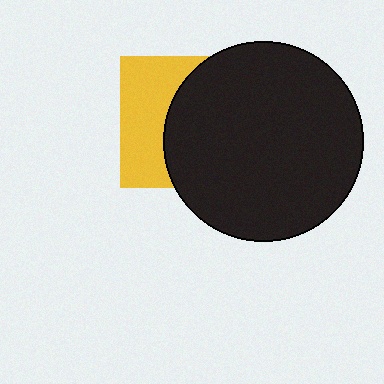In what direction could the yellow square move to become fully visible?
The yellow square could move left. That would shift it out from behind the black circle entirely.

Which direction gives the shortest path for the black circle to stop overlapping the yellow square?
Moving right gives the shortest separation.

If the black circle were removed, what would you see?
You would see the complete yellow square.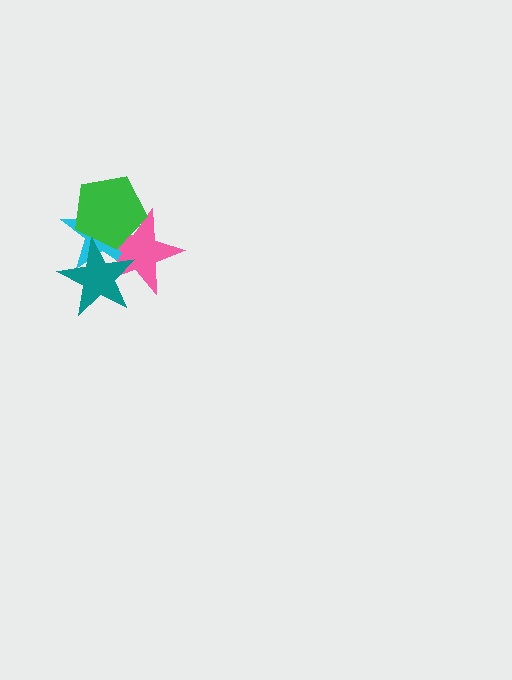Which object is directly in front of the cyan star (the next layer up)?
The pink star is directly in front of the cyan star.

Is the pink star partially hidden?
Yes, it is partially covered by another shape.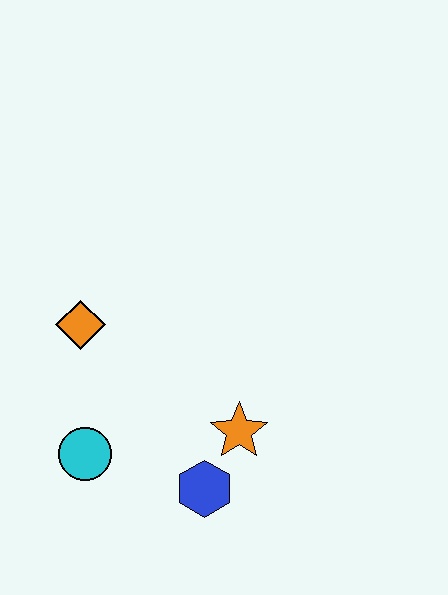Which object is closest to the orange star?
The blue hexagon is closest to the orange star.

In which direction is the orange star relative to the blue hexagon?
The orange star is above the blue hexagon.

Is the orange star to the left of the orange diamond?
No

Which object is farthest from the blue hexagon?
The orange diamond is farthest from the blue hexagon.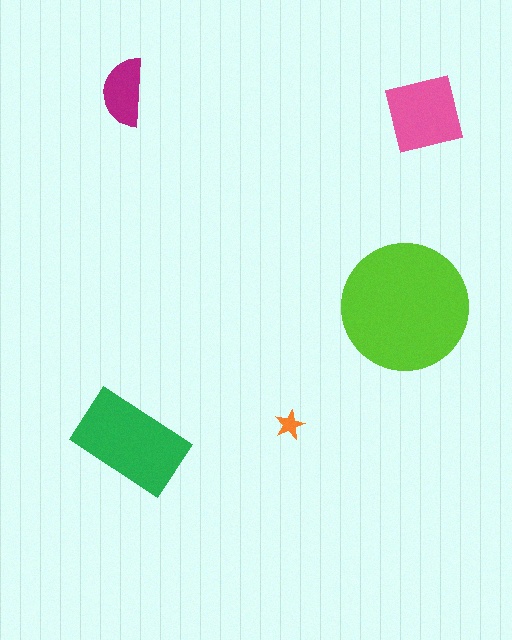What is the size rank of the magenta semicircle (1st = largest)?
4th.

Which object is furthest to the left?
The magenta semicircle is leftmost.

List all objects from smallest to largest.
The orange star, the magenta semicircle, the pink square, the green rectangle, the lime circle.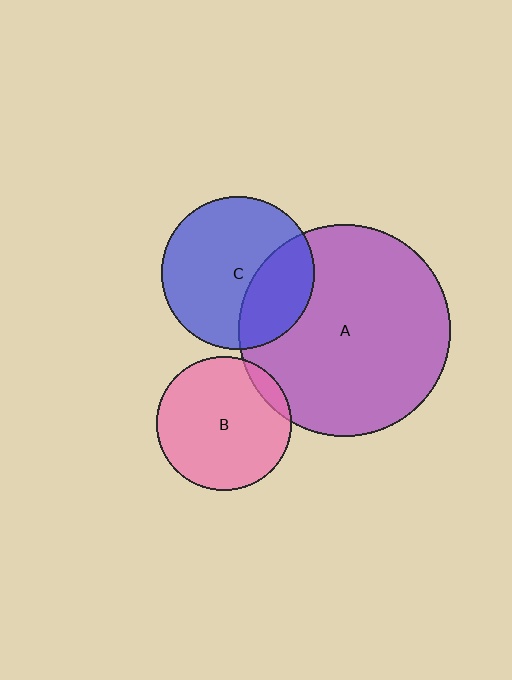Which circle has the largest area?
Circle A (purple).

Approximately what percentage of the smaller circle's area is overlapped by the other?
Approximately 30%.